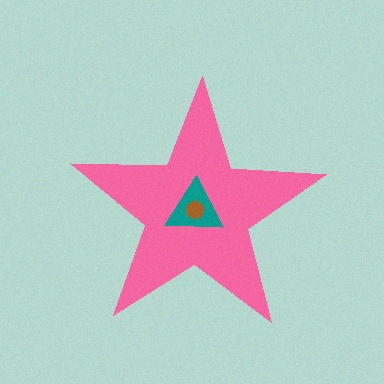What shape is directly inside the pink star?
The teal triangle.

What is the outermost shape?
The pink star.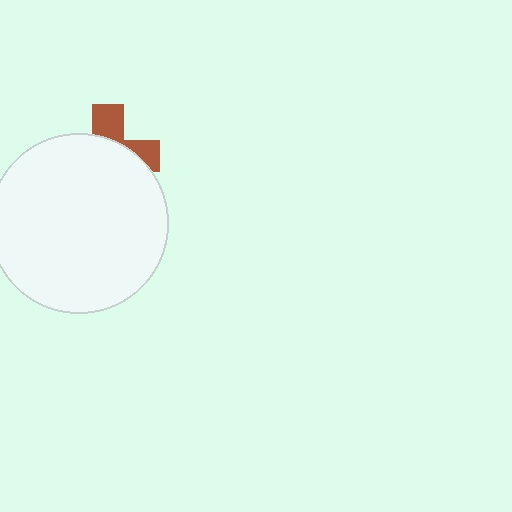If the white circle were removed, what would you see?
You would see the complete brown cross.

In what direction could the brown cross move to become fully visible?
The brown cross could move up. That would shift it out from behind the white circle entirely.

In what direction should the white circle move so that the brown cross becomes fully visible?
The white circle should move down. That is the shortest direction to clear the overlap and leave the brown cross fully visible.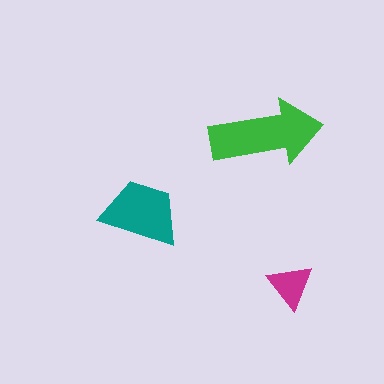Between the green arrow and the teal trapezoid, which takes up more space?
The green arrow.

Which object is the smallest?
The magenta triangle.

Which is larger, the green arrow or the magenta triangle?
The green arrow.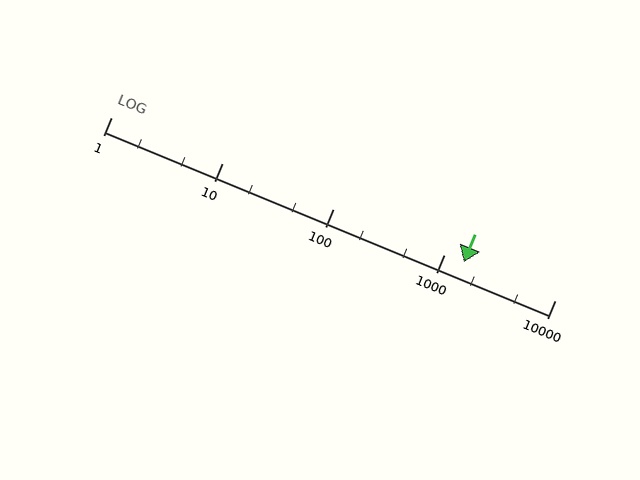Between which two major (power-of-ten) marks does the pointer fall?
The pointer is between 1000 and 10000.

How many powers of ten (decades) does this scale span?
The scale spans 4 decades, from 1 to 10000.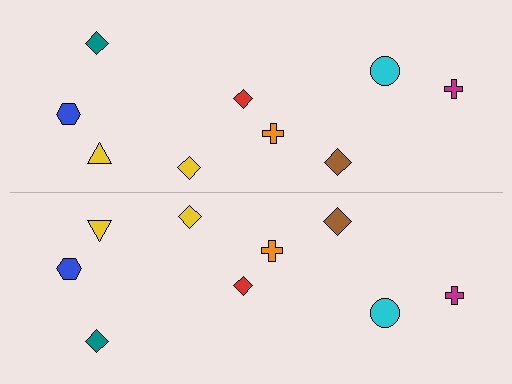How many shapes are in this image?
There are 18 shapes in this image.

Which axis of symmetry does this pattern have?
The pattern has a horizontal axis of symmetry running through the center of the image.